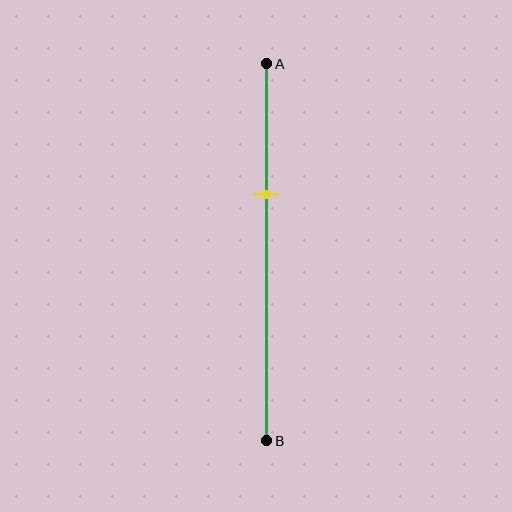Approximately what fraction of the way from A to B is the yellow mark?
The yellow mark is approximately 35% of the way from A to B.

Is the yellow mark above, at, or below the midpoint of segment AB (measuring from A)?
The yellow mark is above the midpoint of segment AB.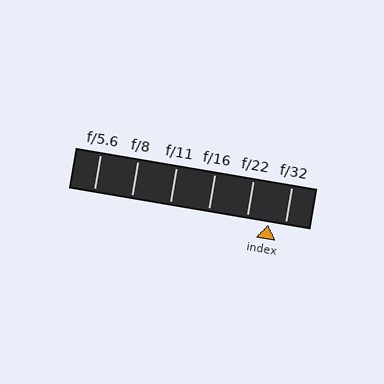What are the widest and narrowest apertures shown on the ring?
The widest aperture shown is f/5.6 and the narrowest is f/32.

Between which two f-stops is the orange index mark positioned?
The index mark is between f/22 and f/32.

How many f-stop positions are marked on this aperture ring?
There are 6 f-stop positions marked.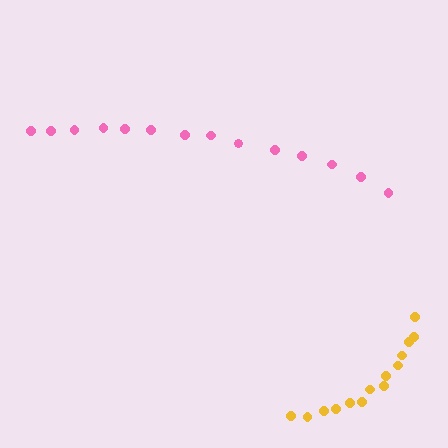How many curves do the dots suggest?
There are 2 distinct paths.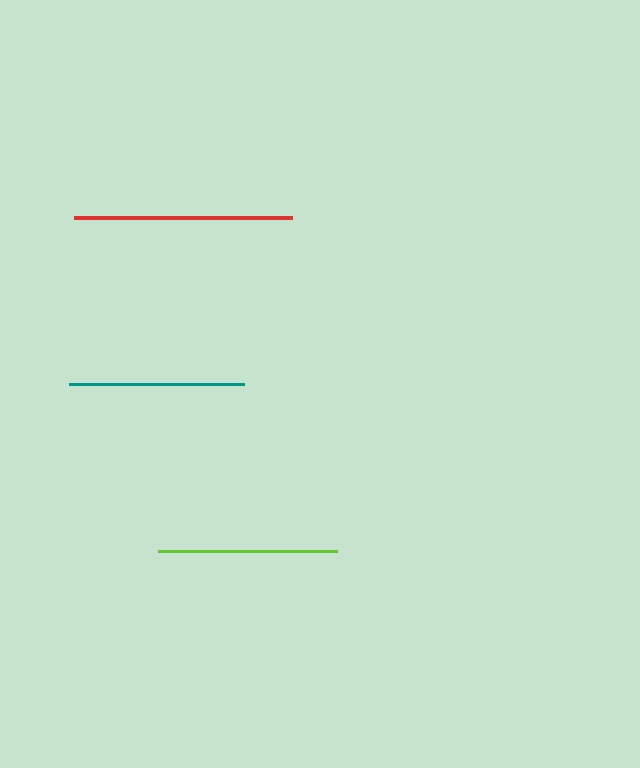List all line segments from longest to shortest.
From longest to shortest: red, lime, teal.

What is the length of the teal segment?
The teal segment is approximately 175 pixels long.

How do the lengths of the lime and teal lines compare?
The lime and teal lines are approximately the same length.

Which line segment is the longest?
The red line is the longest at approximately 218 pixels.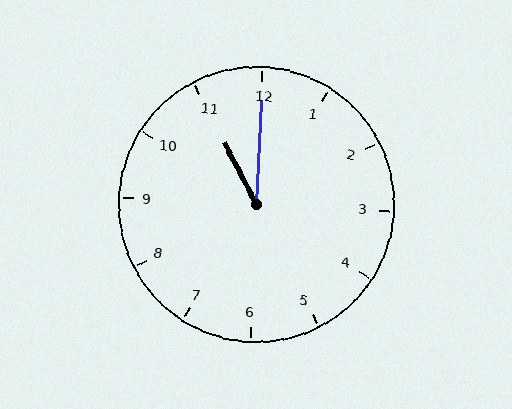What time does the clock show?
11:00.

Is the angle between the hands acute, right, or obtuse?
It is acute.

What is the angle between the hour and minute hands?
Approximately 30 degrees.